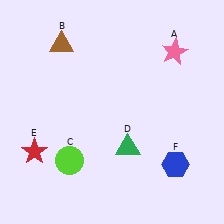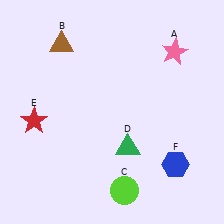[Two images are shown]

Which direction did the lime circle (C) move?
The lime circle (C) moved right.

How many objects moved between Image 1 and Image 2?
2 objects moved between the two images.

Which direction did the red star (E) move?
The red star (E) moved up.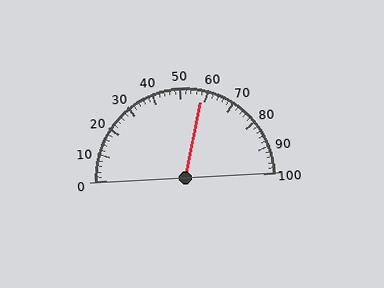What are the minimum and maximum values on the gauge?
The gauge ranges from 0 to 100.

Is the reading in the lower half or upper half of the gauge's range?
The reading is in the upper half of the range (0 to 100).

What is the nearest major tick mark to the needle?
The nearest major tick mark is 60.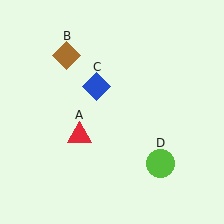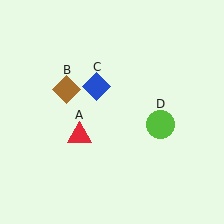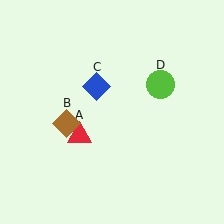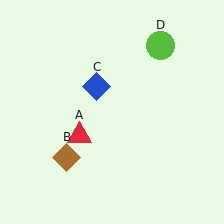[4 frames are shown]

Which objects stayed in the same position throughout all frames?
Red triangle (object A) and blue diamond (object C) remained stationary.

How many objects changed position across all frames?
2 objects changed position: brown diamond (object B), lime circle (object D).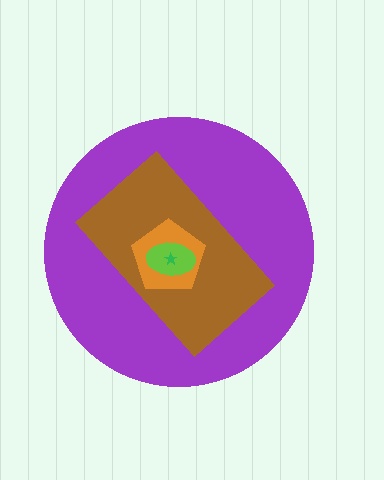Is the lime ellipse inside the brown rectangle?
Yes.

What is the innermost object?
The green star.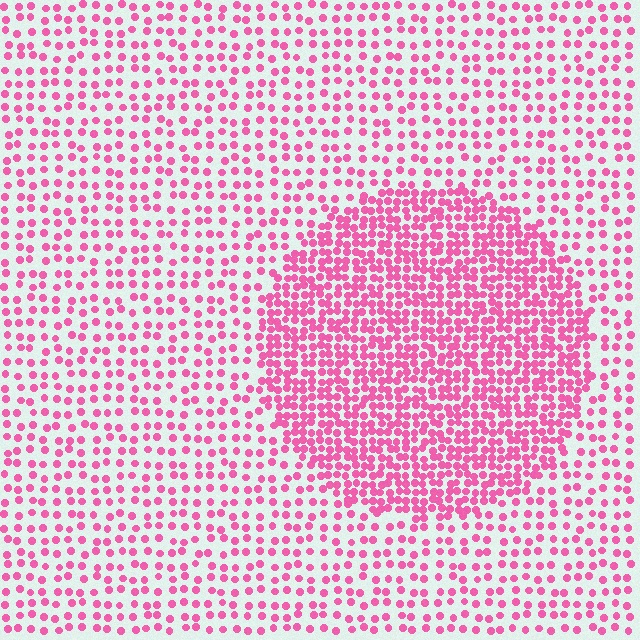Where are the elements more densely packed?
The elements are more densely packed inside the circle boundary.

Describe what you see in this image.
The image contains small pink elements arranged at two different densities. A circle-shaped region is visible where the elements are more densely packed than the surrounding area.